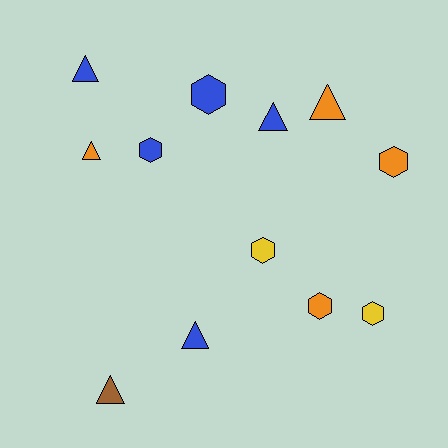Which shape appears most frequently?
Triangle, with 6 objects.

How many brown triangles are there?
There is 1 brown triangle.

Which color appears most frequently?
Blue, with 5 objects.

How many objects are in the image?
There are 12 objects.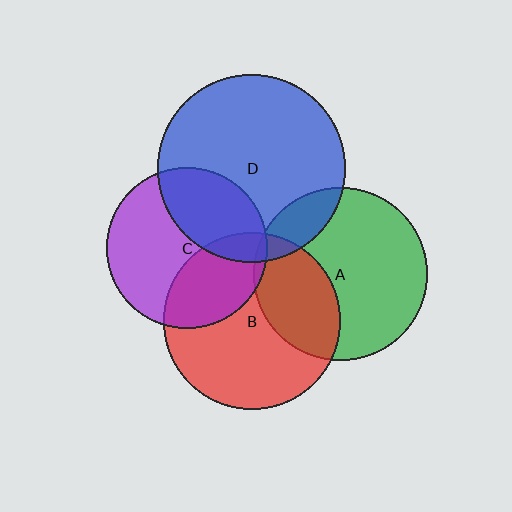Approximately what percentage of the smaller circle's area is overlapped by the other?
Approximately 10%.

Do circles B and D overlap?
Yes.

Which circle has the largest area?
Circle D (blue).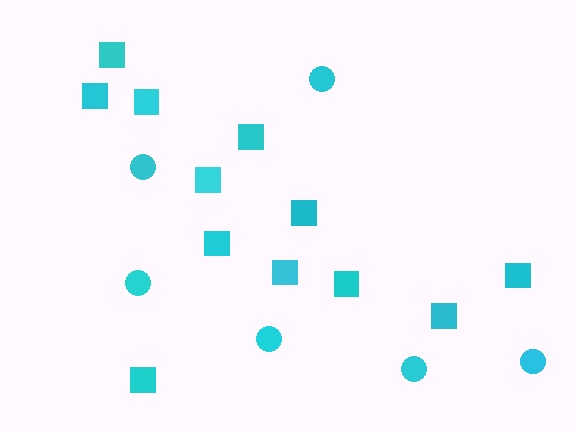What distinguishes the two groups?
There are 2 groups: one group of circles (6) and one group of squares (12).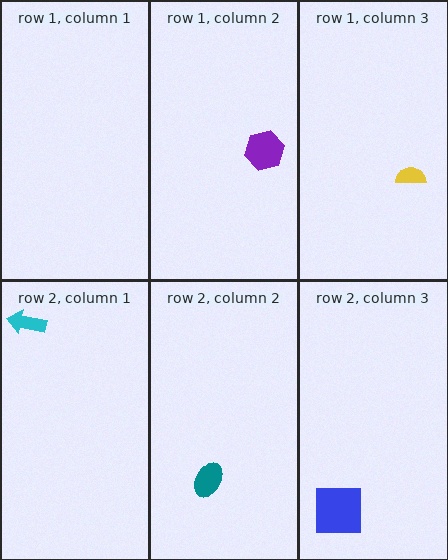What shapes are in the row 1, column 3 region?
The yellow semicircle.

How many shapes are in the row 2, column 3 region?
1.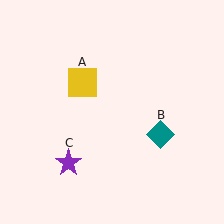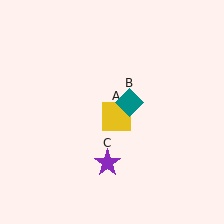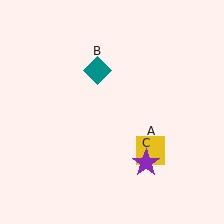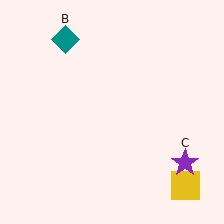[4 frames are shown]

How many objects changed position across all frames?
3 objects changed position: yellow square (object A), teal diamond (object B), purple star (object C).